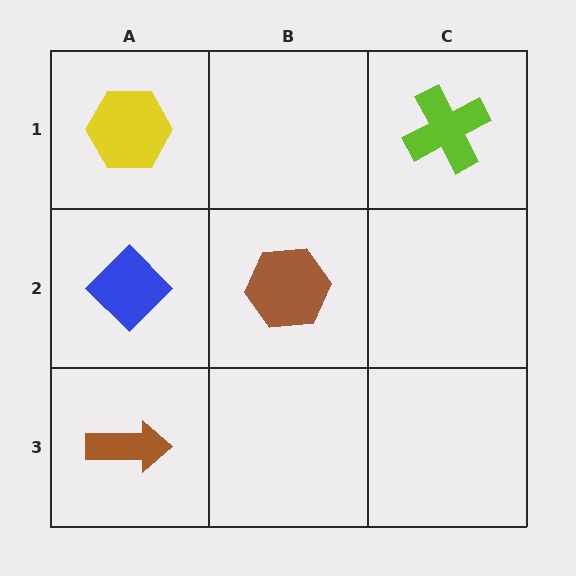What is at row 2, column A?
A blue diamond.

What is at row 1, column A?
A yellow hexagon.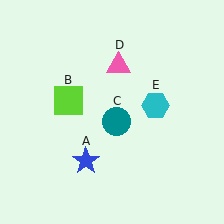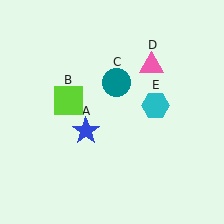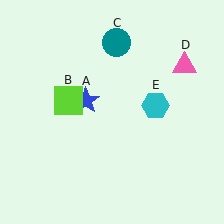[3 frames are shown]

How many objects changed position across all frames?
3 objects changed position: blue star (object A), teal circle (object C), pink triangle (object D).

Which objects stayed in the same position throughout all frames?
Lime square (object B) and cyan hexagon (object E) remained stationary.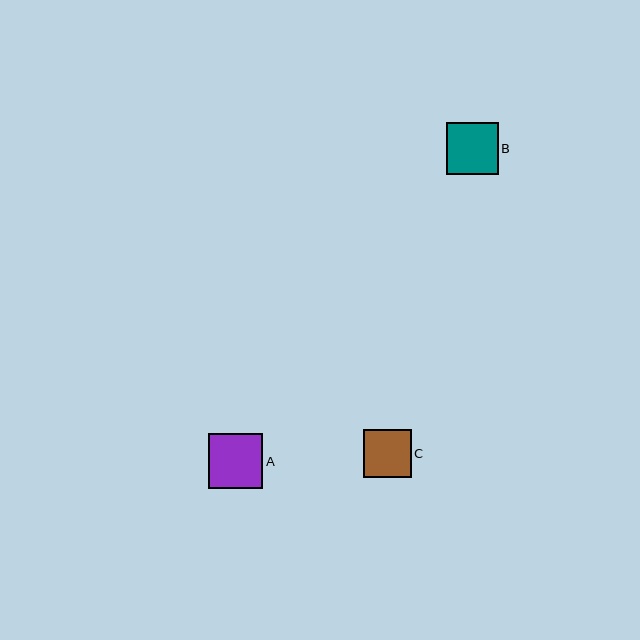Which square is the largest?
Square A is the largest with a size of approximately 55 pixels.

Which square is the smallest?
Square C is the smallest with a size of approximately 48 pixels.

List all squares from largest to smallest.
From largest to smallest: A, B, C.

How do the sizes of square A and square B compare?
Square A and square B are approximately the same size.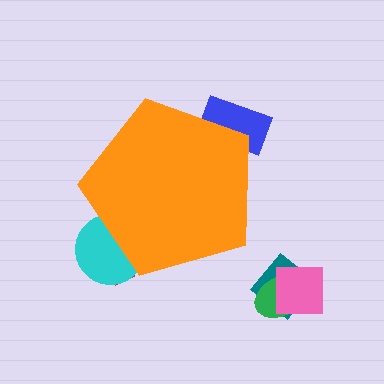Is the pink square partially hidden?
No, the pink square is fully visible.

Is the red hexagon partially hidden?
Yes, the red hexagon is partially hidden behind the orange pentagon.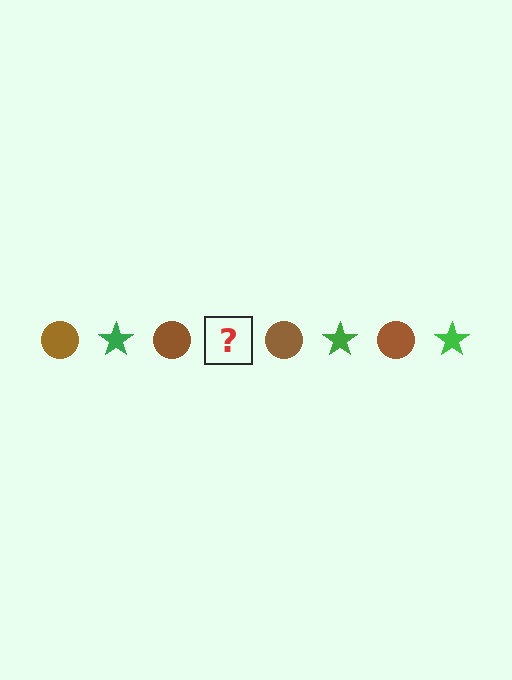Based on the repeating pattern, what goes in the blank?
The blank should be a green star.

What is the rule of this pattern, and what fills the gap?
The rule is that the pattern alternates between brown circle and green star. The gap should be filled with a green star.